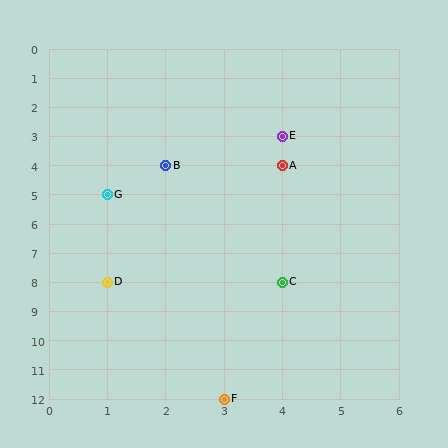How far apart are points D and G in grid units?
Points D and G are 3 rows apart.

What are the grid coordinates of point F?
Point F is at grid coordinates (3, 12).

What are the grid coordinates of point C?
Point C is at grid coordinates (4, 8).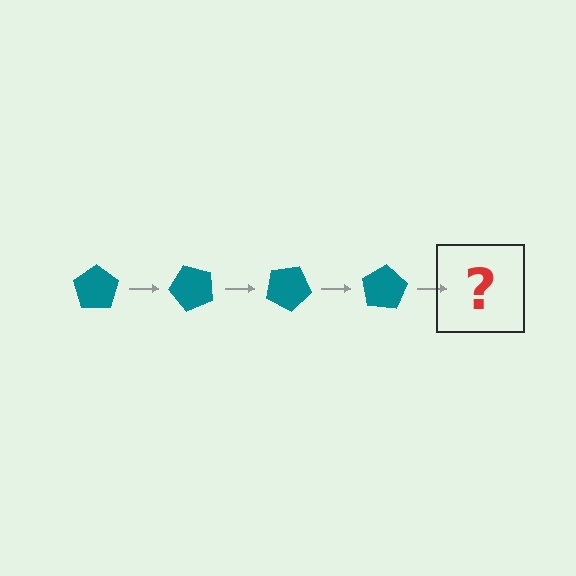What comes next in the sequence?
The next element should be a teal pentagon rotated 200 degrees.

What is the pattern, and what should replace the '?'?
The pattern is that the pentagon rotates 50 degrees each step. The '?' should be a teal pentagon rotated 200 degrees.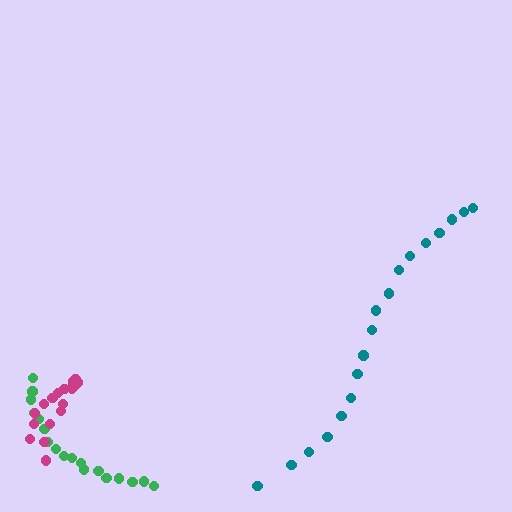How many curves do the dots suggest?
There are 3 distinct paths.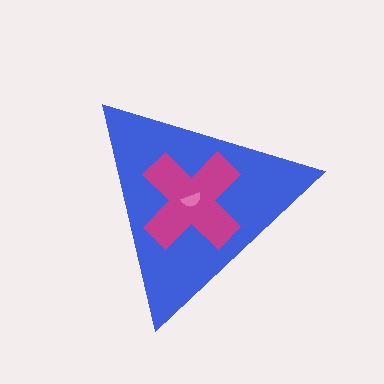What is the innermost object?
The pink semicircle.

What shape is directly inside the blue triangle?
The magenta cross.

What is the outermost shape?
The blue triangle.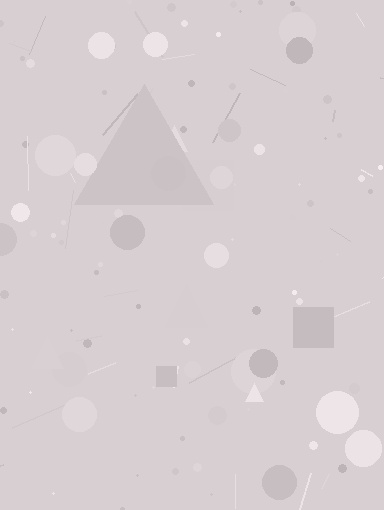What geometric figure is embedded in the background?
A triangle is embedded in the background.